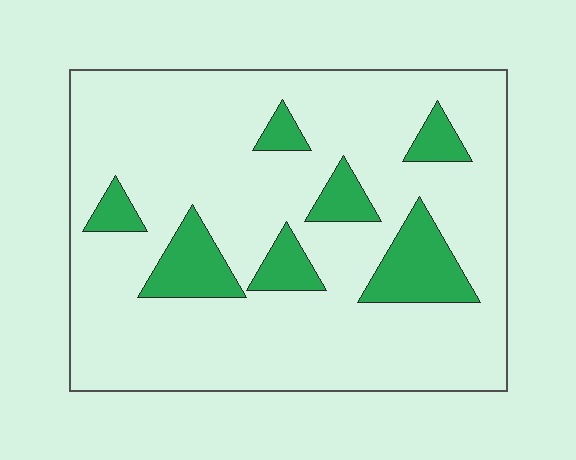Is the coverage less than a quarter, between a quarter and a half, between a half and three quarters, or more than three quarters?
Less than a quarter.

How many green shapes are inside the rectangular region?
7.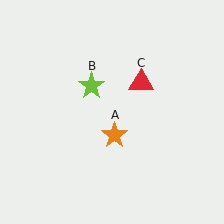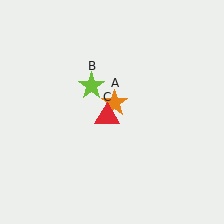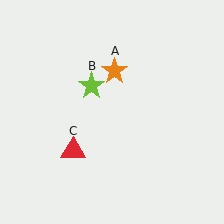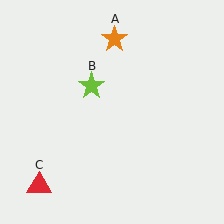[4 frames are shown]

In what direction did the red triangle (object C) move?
The red triangle (object C) moved down and to the left.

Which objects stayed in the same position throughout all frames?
Lime star (object B) remained stationary.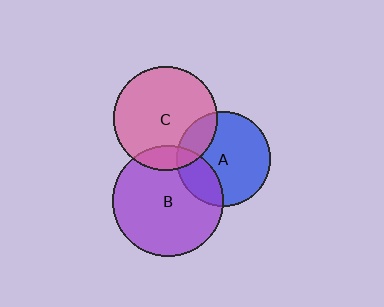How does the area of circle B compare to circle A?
Approximately 1.4 times.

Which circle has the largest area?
Circle B (purple).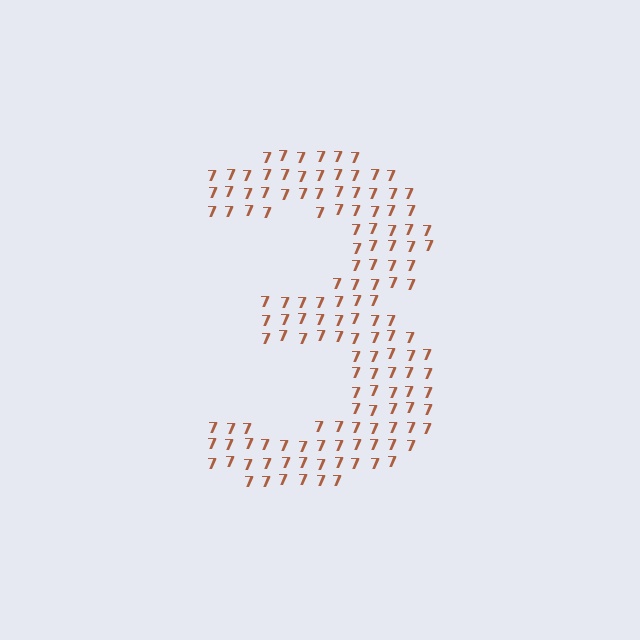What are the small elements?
The small elements are digit 7's.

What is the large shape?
The large shape is the digit 3.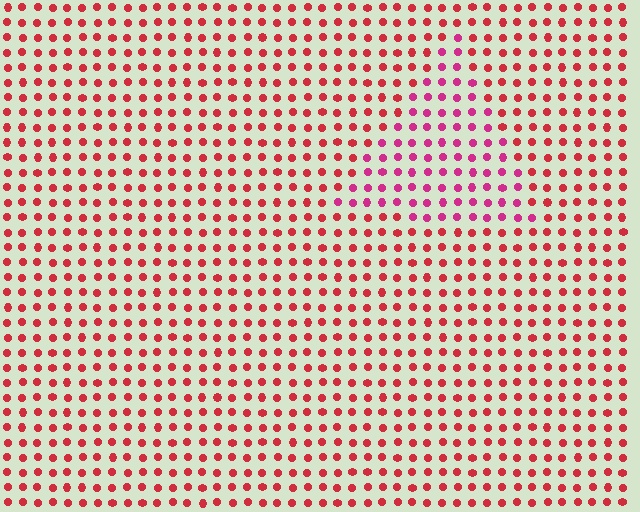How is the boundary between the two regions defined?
The boundary is defined purely by a slight shift in hue (about 29 degrees). Spacing, size, and orientation are identical on both sides.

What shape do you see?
I see a triangle.